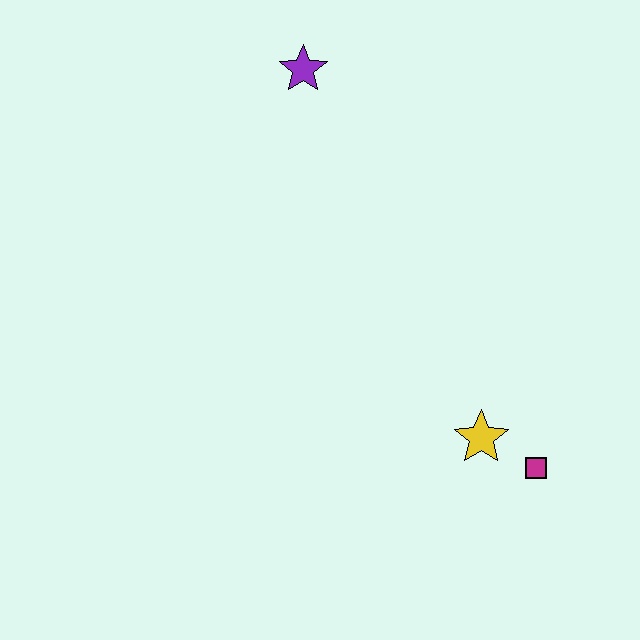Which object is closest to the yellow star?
The magenta square is closest to the yellow star.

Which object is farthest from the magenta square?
The purple star is farthest from the magenta square.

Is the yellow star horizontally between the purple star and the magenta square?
Yes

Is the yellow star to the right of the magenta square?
No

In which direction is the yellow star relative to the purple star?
The yellow star is below the purple star.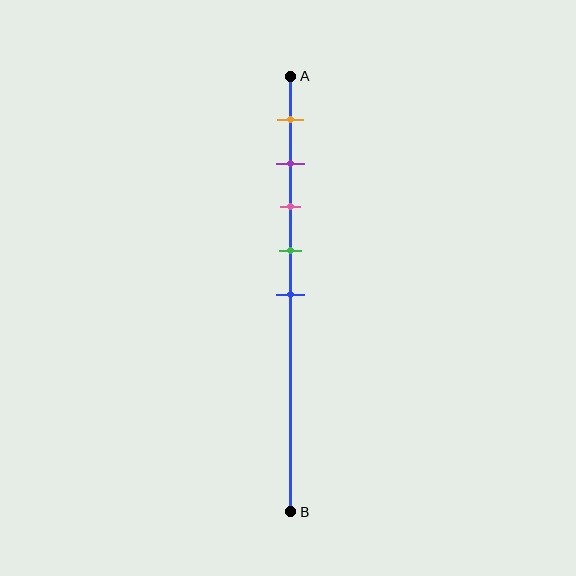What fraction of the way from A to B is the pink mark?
The pink mark is approximately 30% (0.3) of the way from A to B.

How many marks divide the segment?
There are 5 marks dividing the segment.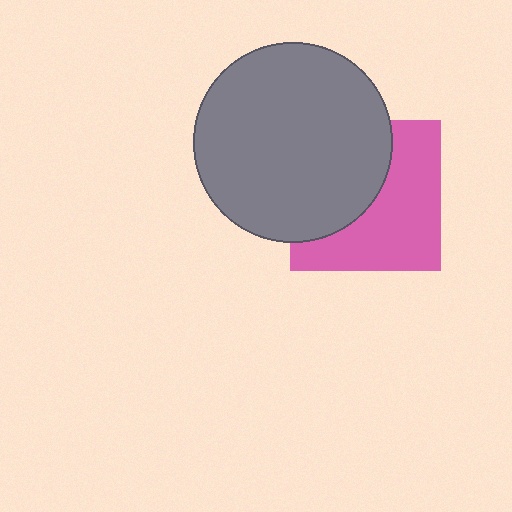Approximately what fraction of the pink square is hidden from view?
Roughly 46% of the pink square is hidden behind the gray circle.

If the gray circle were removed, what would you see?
You would see the complete pink square.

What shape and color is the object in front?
The object in front is a gray circle.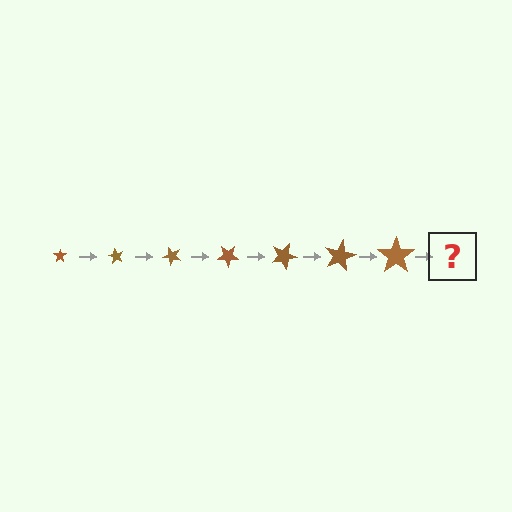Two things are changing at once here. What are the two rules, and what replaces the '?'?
The two rules are that the star grows larger each step and it rotates 60 degrees each step. The '?' should be a star, larger than the previous one and rotated 420 degrees from the start.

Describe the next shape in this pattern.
It should be a star, larger than the previous one and rotated 420 degrees from the start.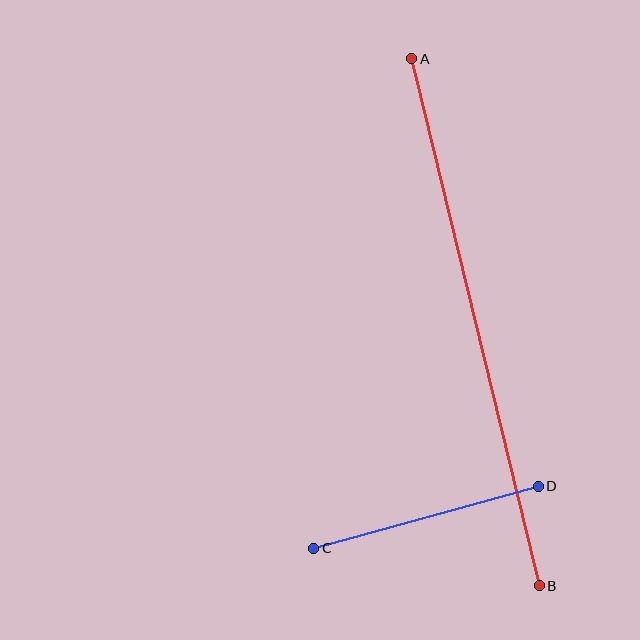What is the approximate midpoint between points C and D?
The midpoint is at approximately (426, 517) pixels.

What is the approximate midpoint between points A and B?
The midpoint is at approximately (476, 322) pixels.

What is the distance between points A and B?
The distance is approximately 542 pixels.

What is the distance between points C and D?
The distance is approximately 233 pixels.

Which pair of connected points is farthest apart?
Points A and B are farthest apart.